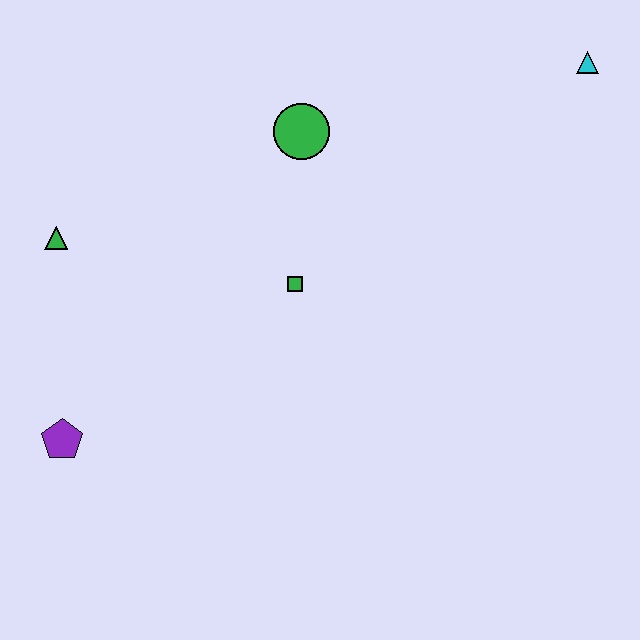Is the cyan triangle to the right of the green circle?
Yes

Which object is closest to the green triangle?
The purple pentagon is closest to the green triangle.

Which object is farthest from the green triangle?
The cyan triangle is farthest from the green triangle.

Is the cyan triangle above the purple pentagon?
Yes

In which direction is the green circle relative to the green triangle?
The green circle is to the right of the green triangle.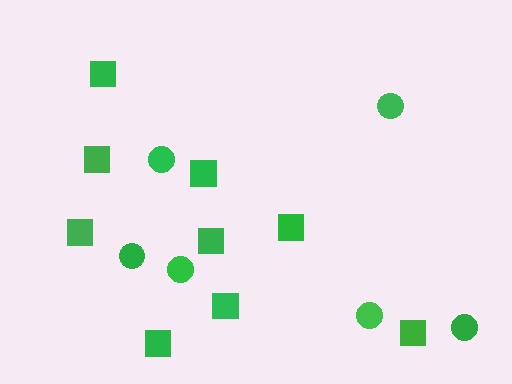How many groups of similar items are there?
There are 2 groups: one group of squares (9) and one group of circles (6).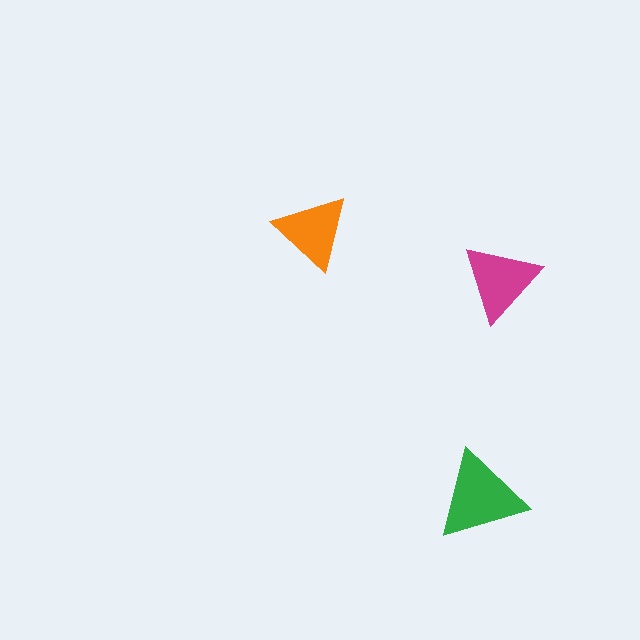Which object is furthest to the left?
The orange triangle is leftmost.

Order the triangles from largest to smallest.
the green one, the magenta one, the orange one.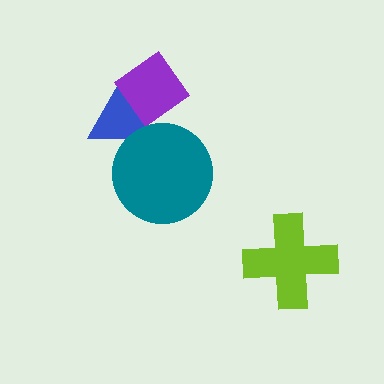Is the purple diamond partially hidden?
No, no other shape covers it.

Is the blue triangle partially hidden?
Yes, it is partially covered by another shape.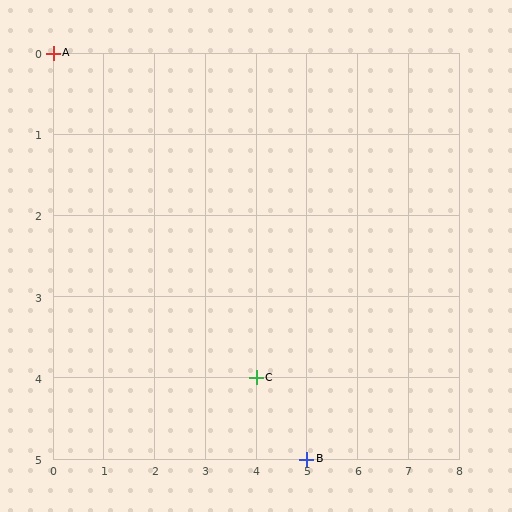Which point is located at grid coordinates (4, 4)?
Point C is at (4, 4).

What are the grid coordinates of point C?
Point C is at grid coordinates (4, 4).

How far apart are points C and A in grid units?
Points C and A are 4 columns and 4 rows apart (about 5.7 grid units diagonally).